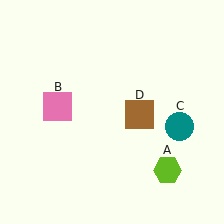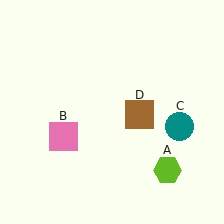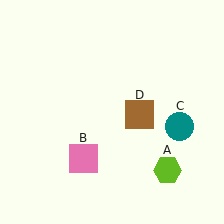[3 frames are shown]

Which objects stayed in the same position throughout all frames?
Lime hexagon (object A) and teal circle (object C) and brown square (object D) remained stationary.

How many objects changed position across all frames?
1 object changed position: pink square (object B).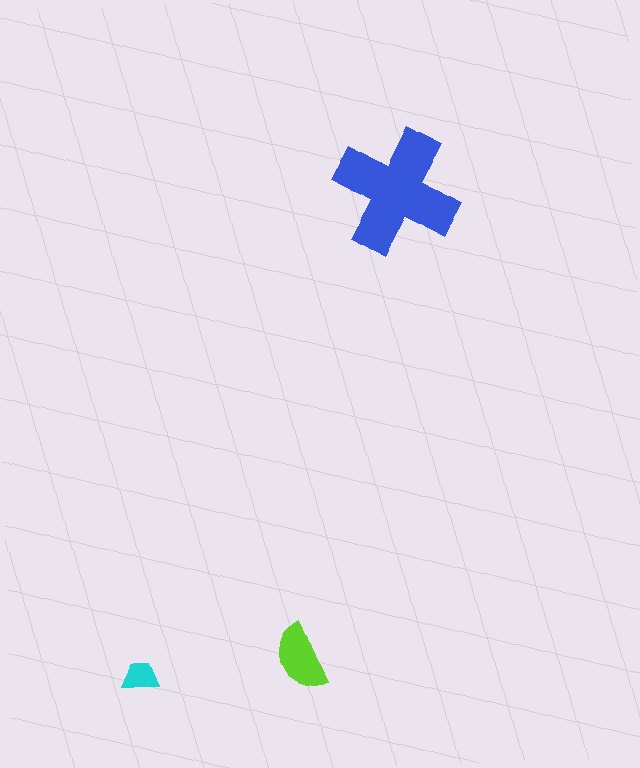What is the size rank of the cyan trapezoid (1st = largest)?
3rd.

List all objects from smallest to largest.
The cyan trapezoid, the lime semicircle, the blue cross.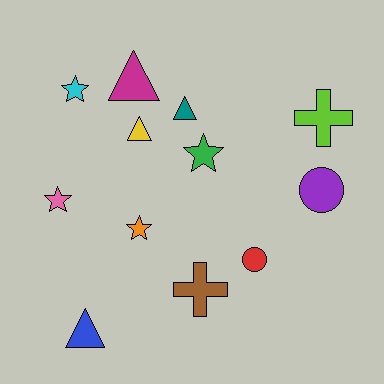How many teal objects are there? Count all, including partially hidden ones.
There is 1 teal object.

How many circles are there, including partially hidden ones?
There are 2 circles.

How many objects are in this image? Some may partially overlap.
There are 12 objects.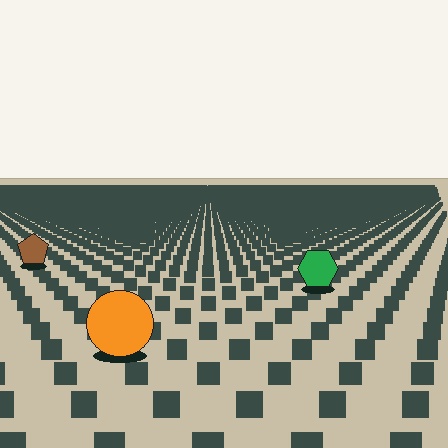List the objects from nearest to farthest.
From nearest to farthest: the orange circle, the green hexagon, the brown pentagon.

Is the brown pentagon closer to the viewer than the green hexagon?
No. The green hexagon is closer — you can tell from the texture gradient: the ground texture is coarser near it.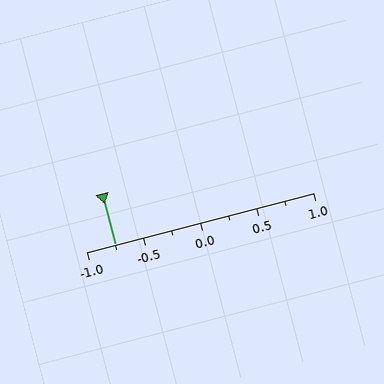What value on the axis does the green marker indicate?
The marker indicates approximately -0.75.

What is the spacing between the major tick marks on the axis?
The major ticks are spaced 0.5 apart.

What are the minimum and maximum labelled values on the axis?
The axis runs from -1.0 to 1.0.